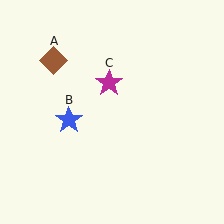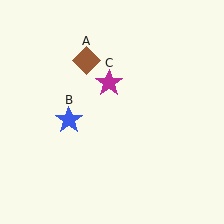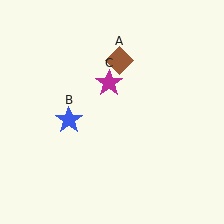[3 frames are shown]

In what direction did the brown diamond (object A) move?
The brown diamond (object A) moved right.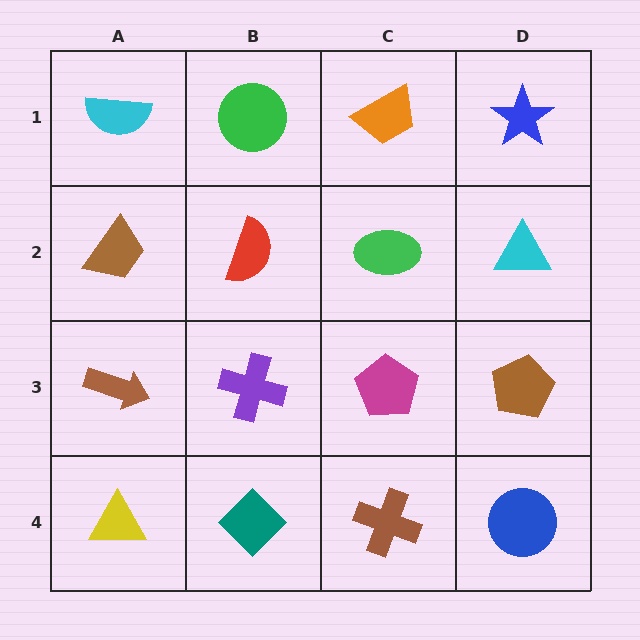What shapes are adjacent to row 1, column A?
A brown trapezoid (row 2, column A), a green circle (row 1, column B).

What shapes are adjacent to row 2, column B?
A green circle (row 1, column B), a purple cross (row 3, column B), a brown trapezoid (row 2, column A), a green ellipse (row 2, column C).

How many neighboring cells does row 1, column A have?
2.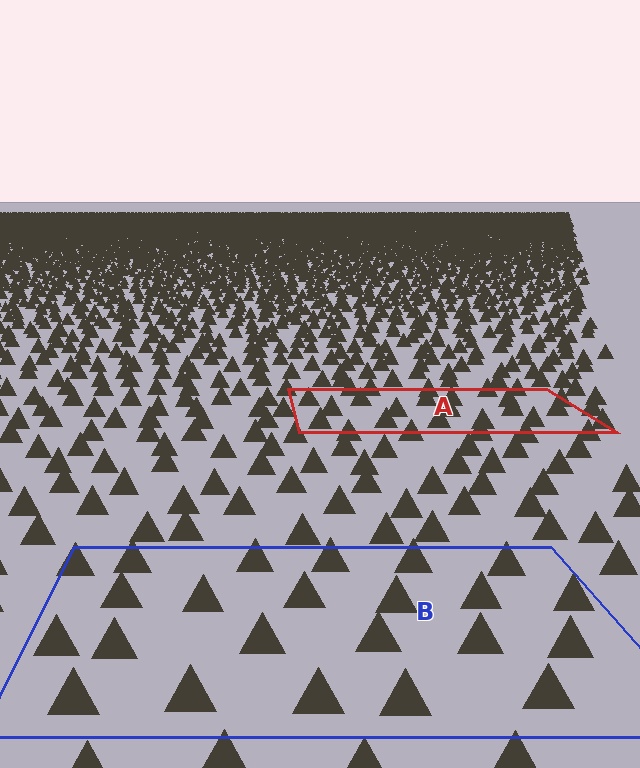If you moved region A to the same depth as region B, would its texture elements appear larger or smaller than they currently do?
They would appear larger. At a closer depth, the same texture elements are projected at a bigger on-screen size.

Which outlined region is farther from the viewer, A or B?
Region A is farther from the viewer — the texture elements inside it appear smaller and more densely packed.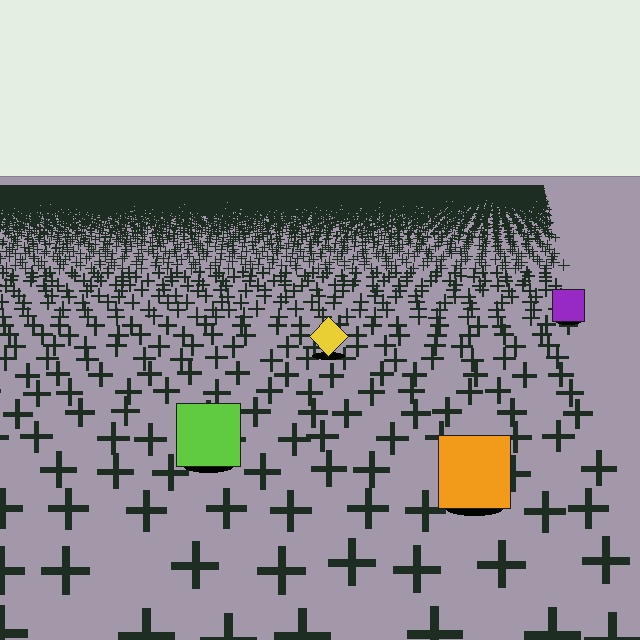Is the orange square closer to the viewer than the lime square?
Yes. The orange square is closer — you can tell from the texture gradient: the ground texture is coarser near it.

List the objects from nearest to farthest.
From nearest to farthest: the orange square, the lime square, the yellow diamond, the purple square.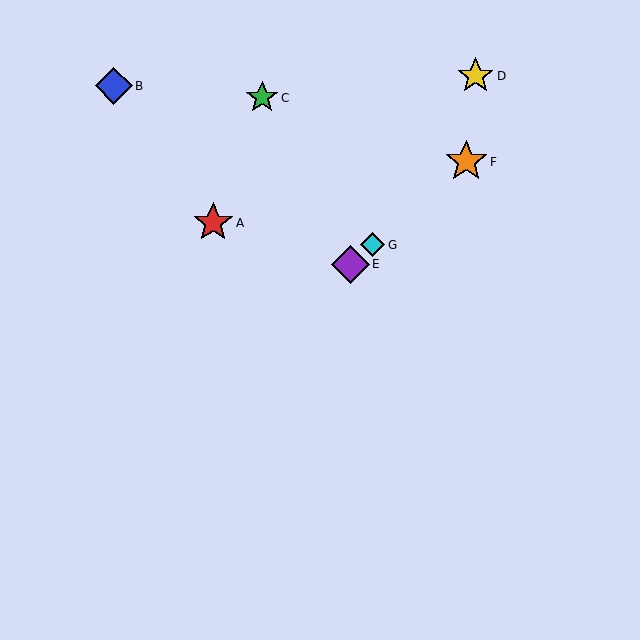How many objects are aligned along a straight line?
3 objects (E, F, G) are aligned along a straight line.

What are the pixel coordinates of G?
Object G is at (373, 245).